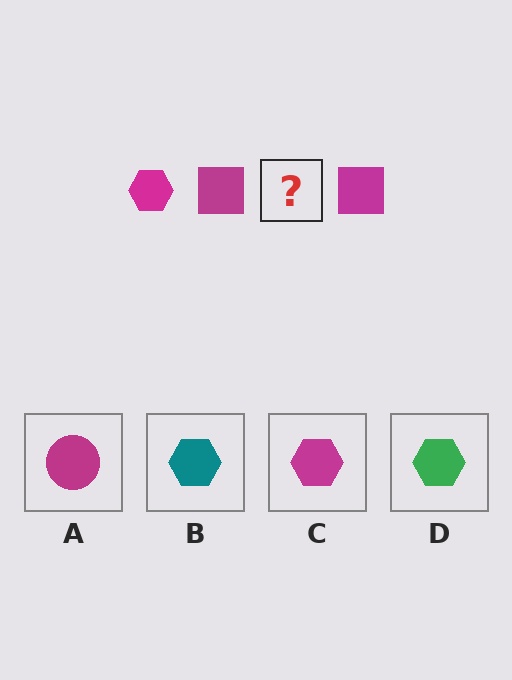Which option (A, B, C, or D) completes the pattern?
C.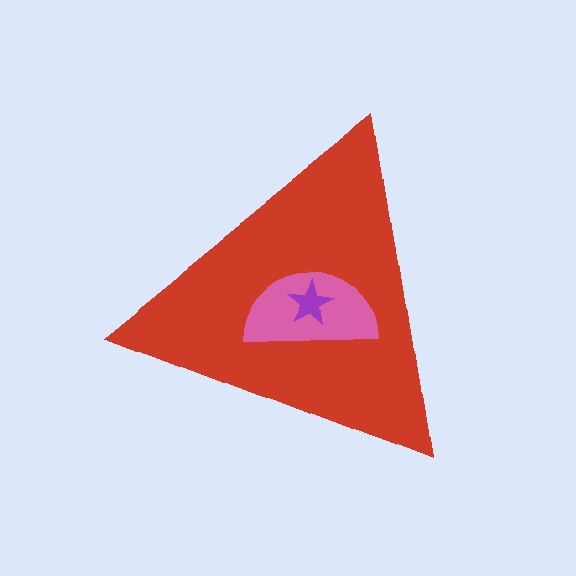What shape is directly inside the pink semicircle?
The purple star.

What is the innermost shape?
The purple star.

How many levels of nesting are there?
3.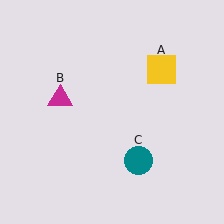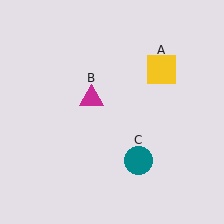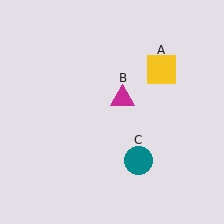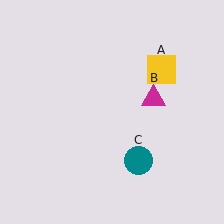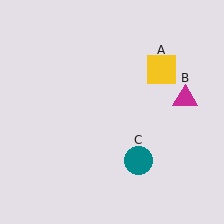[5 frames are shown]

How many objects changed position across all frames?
1 object changed position: magenta triangle (object B).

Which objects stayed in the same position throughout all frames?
Yellow square (object A) and teal circle (object C) remained stationary.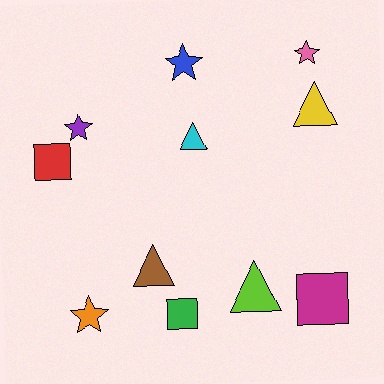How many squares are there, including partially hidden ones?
There are 3 squares.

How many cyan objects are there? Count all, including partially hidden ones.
There is 1 cyan object.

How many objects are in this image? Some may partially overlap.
There are 11 objects.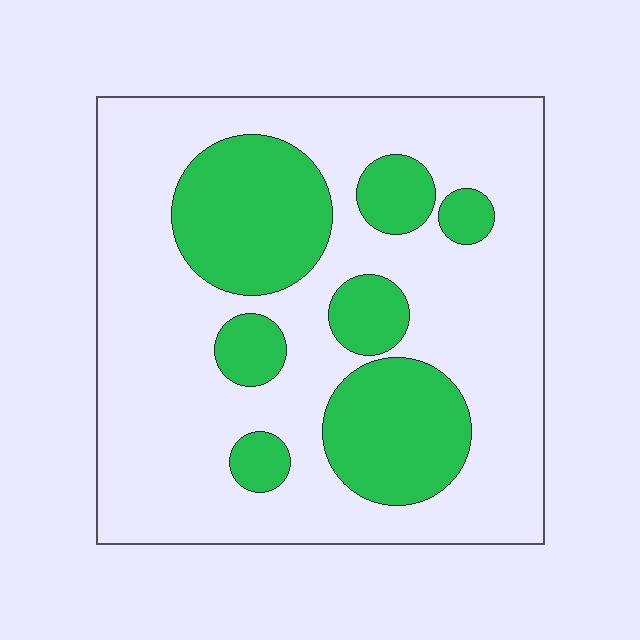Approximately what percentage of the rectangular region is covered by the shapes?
Approximately 30%.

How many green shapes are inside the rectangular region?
7.